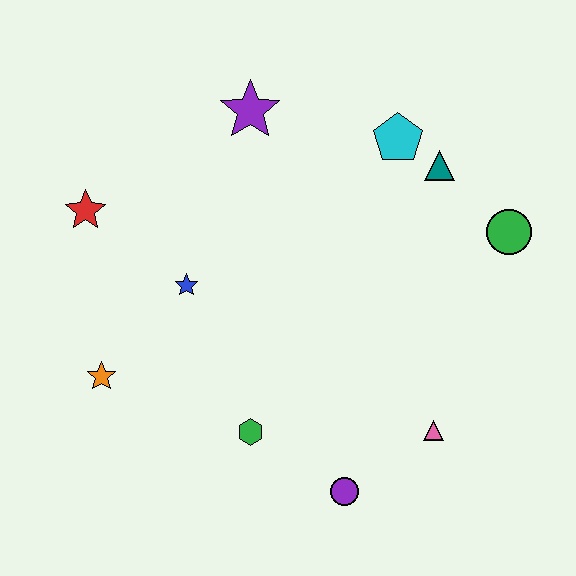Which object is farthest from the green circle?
The orange star is farthest from the green circle.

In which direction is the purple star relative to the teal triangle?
The purple star is to the left of the teal triangle.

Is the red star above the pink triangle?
Yes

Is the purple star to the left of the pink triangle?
Yes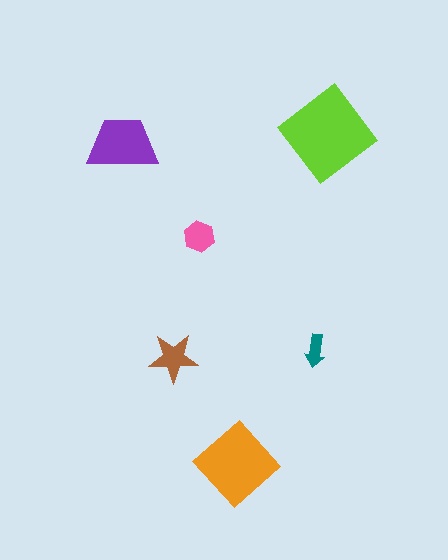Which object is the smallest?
The teal arrow.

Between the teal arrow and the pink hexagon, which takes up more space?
The pink hexagon.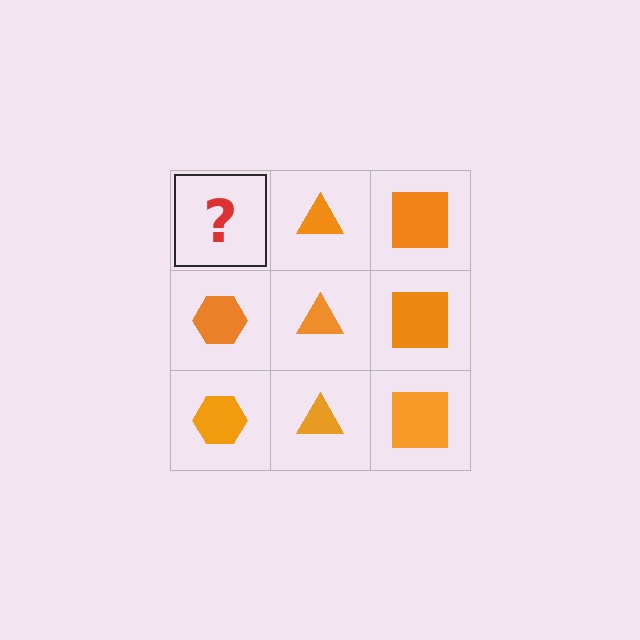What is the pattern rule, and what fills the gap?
The rule is that each column has a consistent shape. The gap should be filled with an orange hexagon.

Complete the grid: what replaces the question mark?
The question mark should be replaced with an orange hexagon.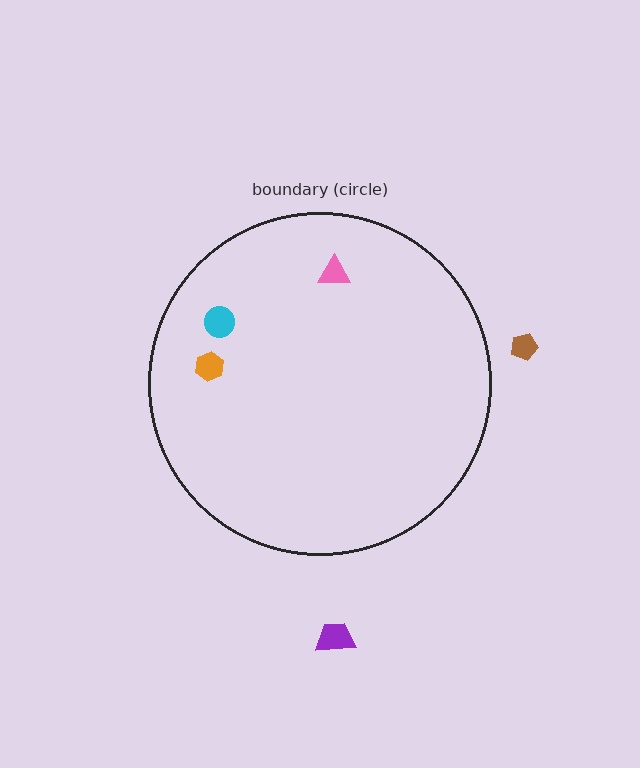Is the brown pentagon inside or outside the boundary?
Outside.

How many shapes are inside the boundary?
3 inside, 2 outside.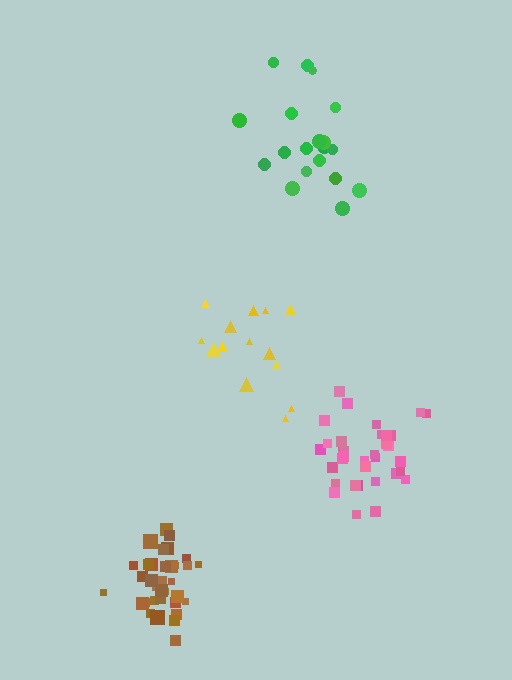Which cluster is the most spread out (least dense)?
Yellow.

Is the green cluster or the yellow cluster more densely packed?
Green.